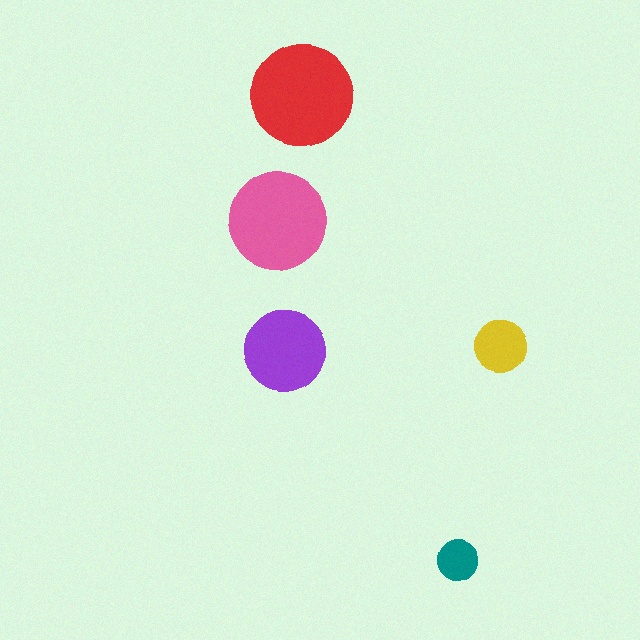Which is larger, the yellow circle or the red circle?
The red one.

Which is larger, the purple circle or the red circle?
The red one.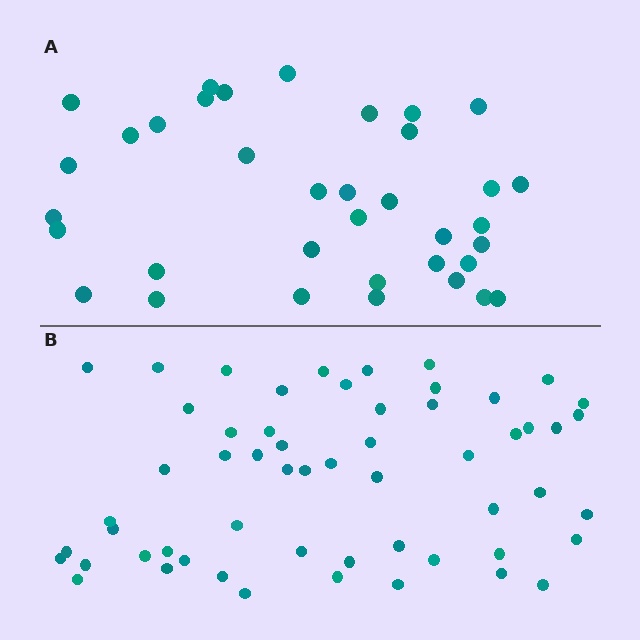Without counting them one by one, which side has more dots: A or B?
Region B (the bottom region) has more dots.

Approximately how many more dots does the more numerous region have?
Region B has approximately 20 more dots than region A.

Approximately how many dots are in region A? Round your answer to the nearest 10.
About 40 dots. (The exact count is 36, which rounds to 40.)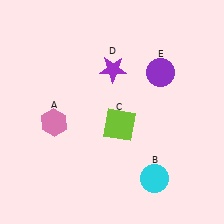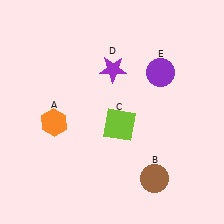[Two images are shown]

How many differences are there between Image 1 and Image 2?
There are 2 differences between the two images.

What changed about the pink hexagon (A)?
In Image 1, A is pink. In Image 2, it changed to orange.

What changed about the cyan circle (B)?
In Image 1, B is cyan. In Image 2, it changed to brown.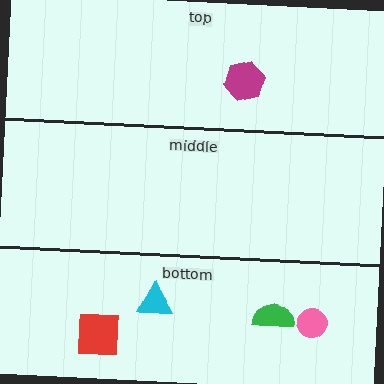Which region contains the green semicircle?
The bottom region.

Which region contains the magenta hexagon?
The top region.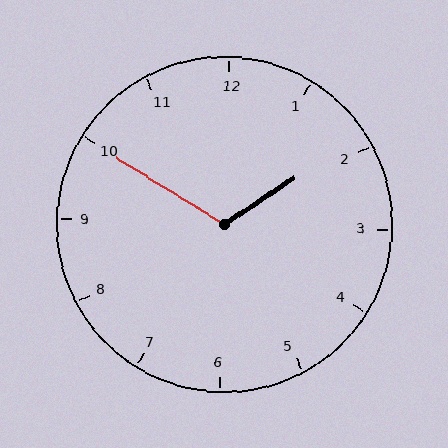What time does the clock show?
1:50.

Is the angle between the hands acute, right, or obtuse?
It is obtuse.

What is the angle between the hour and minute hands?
Approximately 115 degrees.